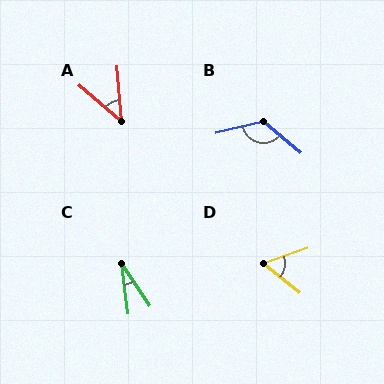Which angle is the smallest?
C, at approximately 26 degrees.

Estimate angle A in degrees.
Approximately 45 degrees.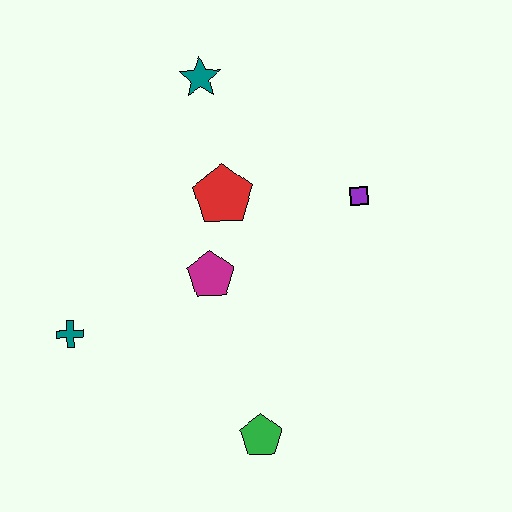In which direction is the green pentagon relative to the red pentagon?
The green pentagon is below the red pentagon.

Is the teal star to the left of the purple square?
Yes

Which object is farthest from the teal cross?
The purple square is farthest from the teal cross.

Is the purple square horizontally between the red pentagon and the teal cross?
No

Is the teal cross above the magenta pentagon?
No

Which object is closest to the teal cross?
The magenta pentagon is closest to the teal cross.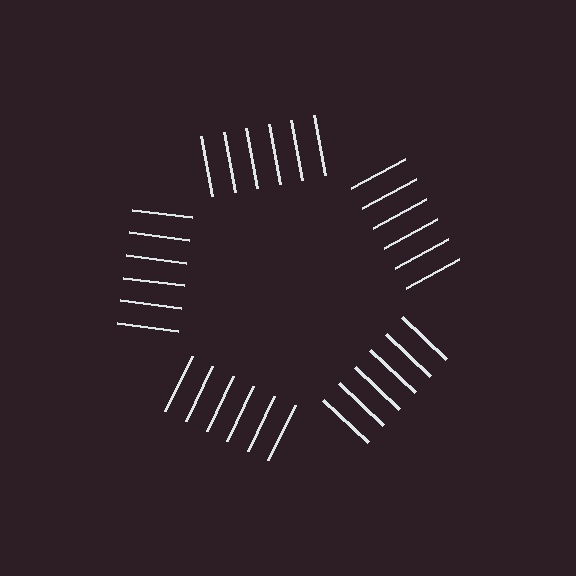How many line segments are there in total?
30 — 6 along each of the 5 edges.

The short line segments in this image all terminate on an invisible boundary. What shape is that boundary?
An illusory pentagon — the line segments terminate on its edges but no continuous stroke is drawn.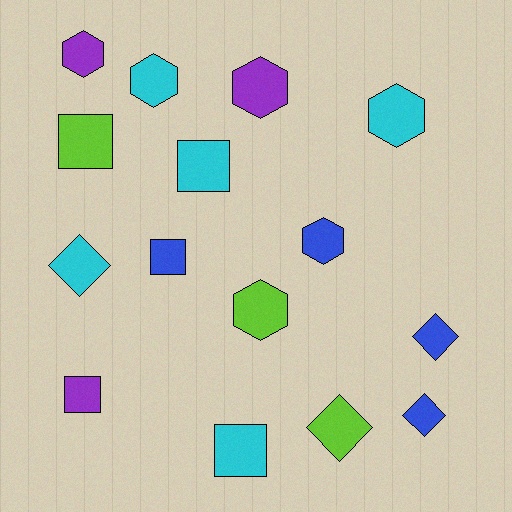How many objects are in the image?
There are 15 objects.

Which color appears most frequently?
Cyan, with 5 objects.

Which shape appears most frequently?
Hexagon, with 6 objects.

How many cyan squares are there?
There are 2 cyan squares.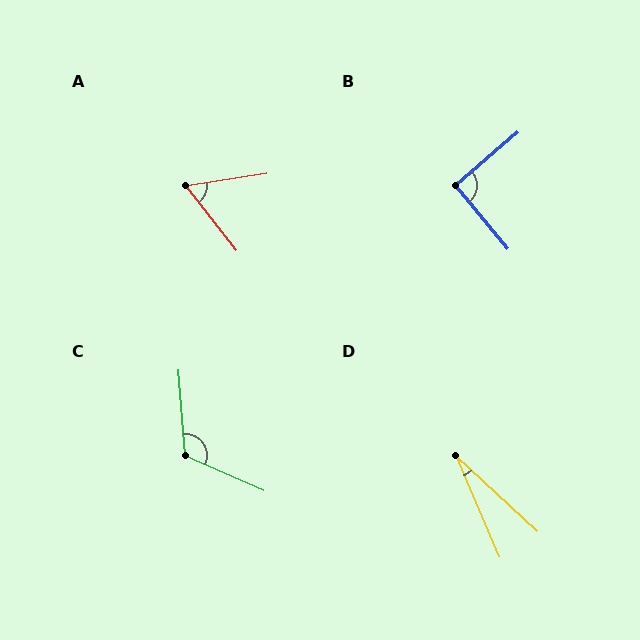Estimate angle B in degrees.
Approximately 91 degrees.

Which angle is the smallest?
D, at approximately 24 degrees.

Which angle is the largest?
C, at approximately 118 degrees.